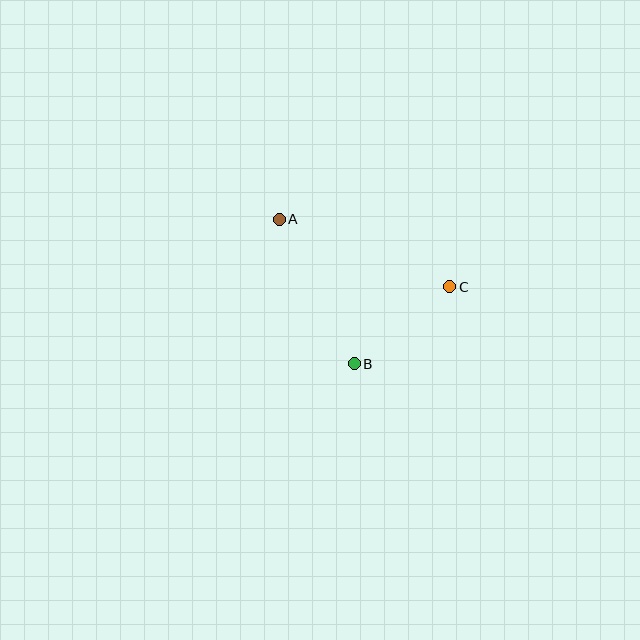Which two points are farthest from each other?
Points A and C are farthest from each other.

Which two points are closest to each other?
Points B and C are closest to each other.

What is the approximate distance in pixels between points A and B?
The distance between A and B is approximately 163 pixels.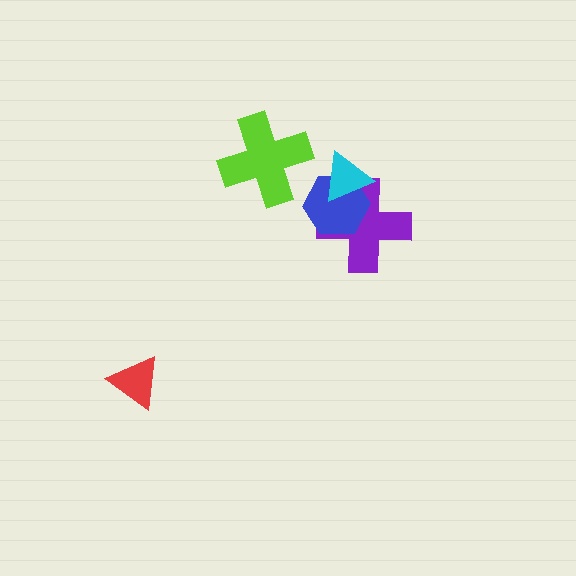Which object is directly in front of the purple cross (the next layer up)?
The blue hexagon is directly in front of the purple cross.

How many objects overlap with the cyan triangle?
2 objects overlap with the cyan triangle.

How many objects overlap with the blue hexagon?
2 objects overlap with the blue hexagon.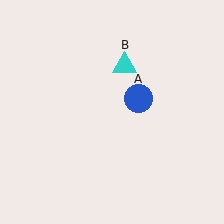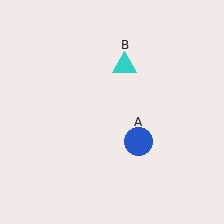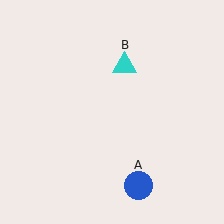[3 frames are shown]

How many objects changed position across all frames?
1 object changed position: blue circle (object A).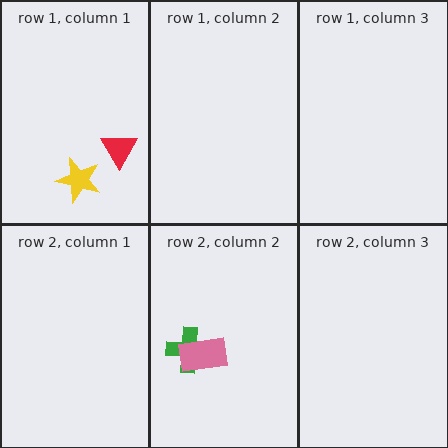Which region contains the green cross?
The row 2, column 2 region.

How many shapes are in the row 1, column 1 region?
2.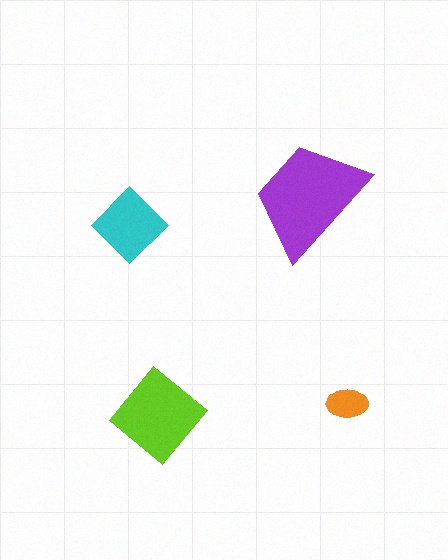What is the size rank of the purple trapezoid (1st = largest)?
1st.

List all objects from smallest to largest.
The orange ellipse, the cyan diamond, the lime diamond, the purple trapezoid.